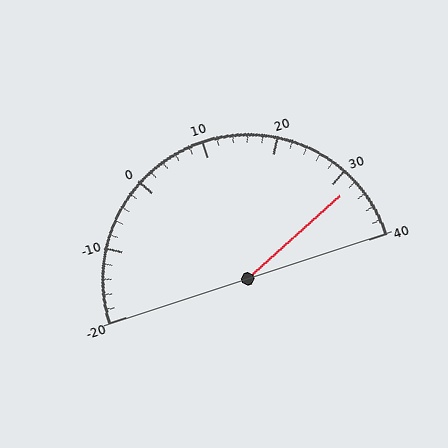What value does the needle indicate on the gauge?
The needle indicates approximately 32.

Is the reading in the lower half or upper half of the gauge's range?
The reading is in the upper half of the range (-20 to 40).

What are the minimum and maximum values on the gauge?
The gauge ranges from -20 to 40.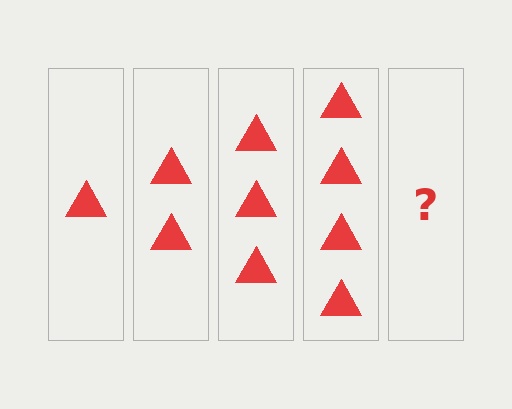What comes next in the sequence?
The next element should be 5 triangles.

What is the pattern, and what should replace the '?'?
The pattern is that each step adds one more triangle. The '?' should be 5 triangles.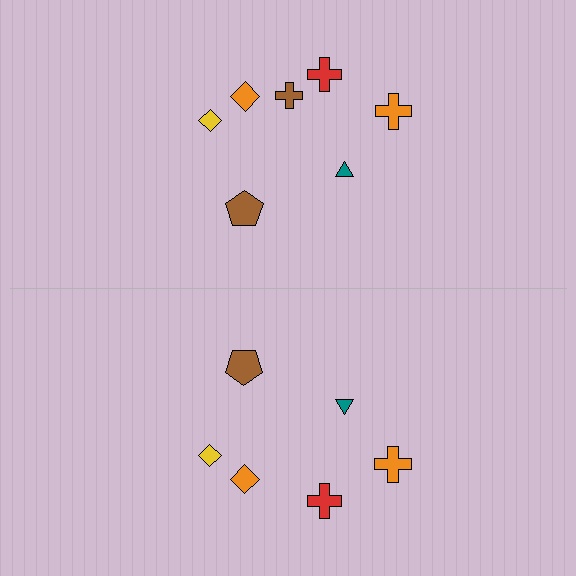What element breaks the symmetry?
A brown cross is missing from the bottom side.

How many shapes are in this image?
There are 13 shapes in this image.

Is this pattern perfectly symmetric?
No, the pattern is not perfectly symmetric. A brown cross is missing from the bottom side.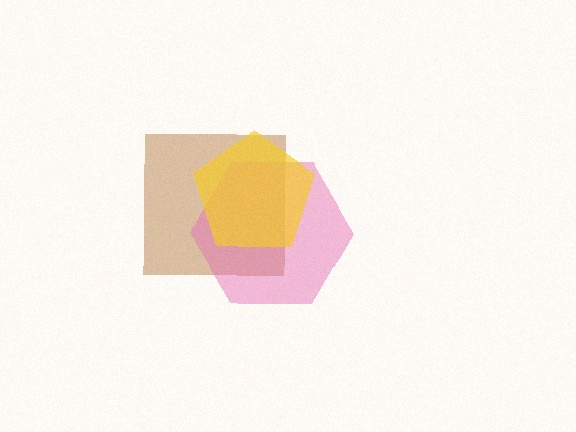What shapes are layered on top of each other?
The layered shapes are: a brown square, a pink hexagon, a yellow pentagon.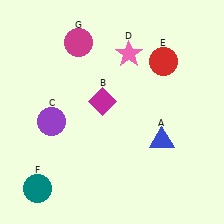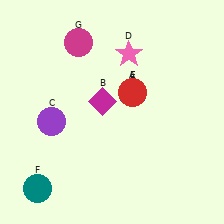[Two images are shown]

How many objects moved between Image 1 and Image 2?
2 objects moved between the two images.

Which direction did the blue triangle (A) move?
The blue triangle (A) moved up.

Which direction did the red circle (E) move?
The red circle (E) moved down.